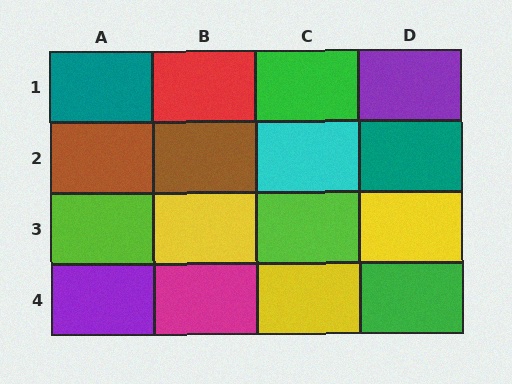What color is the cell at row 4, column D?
Green.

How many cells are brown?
2 cells are brown.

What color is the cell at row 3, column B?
Yellow.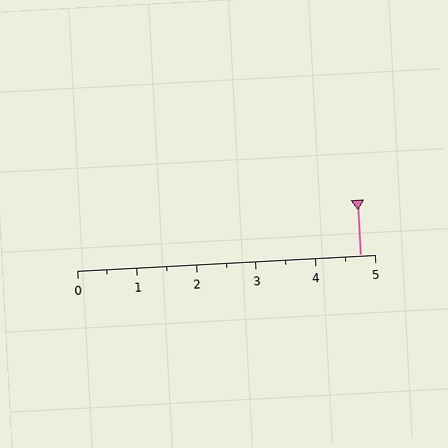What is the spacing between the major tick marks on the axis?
The major ticks are spaced 1 apart.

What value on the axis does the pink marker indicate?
The marker indicates approximately 4.8.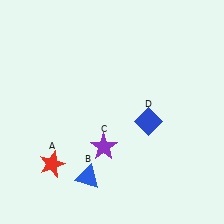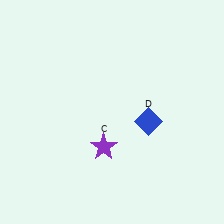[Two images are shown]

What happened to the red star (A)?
The red star (A) was removed in Image 2. It was in the bottom-left area of Image 1.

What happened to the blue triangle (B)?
The blue triangle (B) was removed in Image 2. It was in the bottom-left area of Image 1.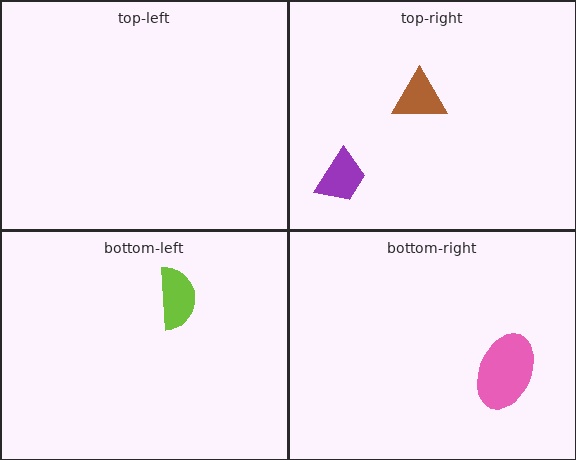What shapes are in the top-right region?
The purple trapezoid, the brown triangle.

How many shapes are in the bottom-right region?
1.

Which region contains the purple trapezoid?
The top-right region.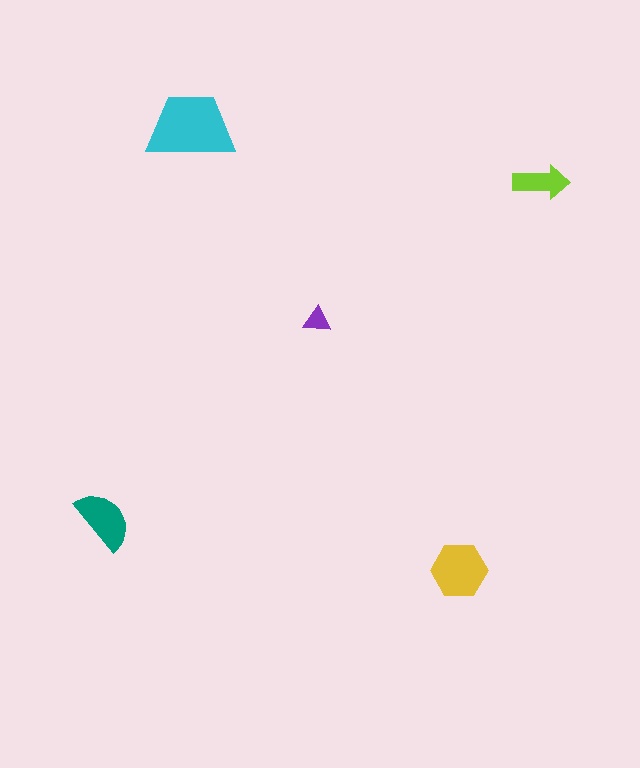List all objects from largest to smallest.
The cyan trapezoid, the yellow hexagon, the teal semicircle, the lime arrow, the purple triangle.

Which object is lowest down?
The yellow hexagon is bottommost.